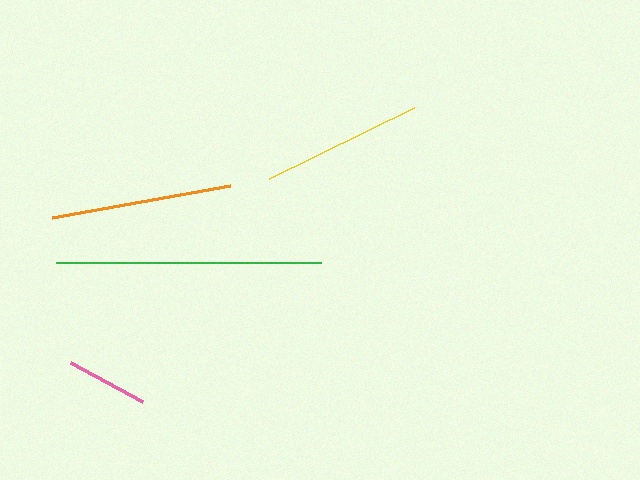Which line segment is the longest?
The green line is the longest at approximately 265 pixels.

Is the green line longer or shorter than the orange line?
The green line is longer than the orange line.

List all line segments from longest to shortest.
From longest to shortest: green, orange, yellow, pink.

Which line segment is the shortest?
The pink line is the shortest at approximately 82 pixels.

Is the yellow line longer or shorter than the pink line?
The yellow line is longer than the pink line.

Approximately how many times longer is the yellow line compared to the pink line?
The yellow line is approximately 2.0 times the length of the pink line.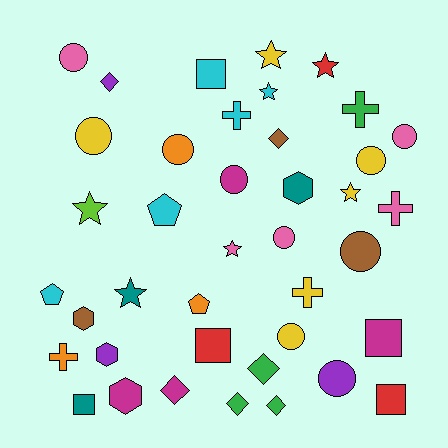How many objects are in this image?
There are 40 objects.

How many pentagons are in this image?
There are 3 pentagons.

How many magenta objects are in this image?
There are 4 magenta objects.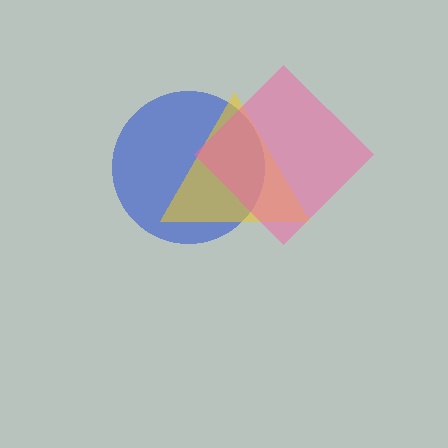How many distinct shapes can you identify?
There are 3 distinct shapes: a blue circle, a yellow triangle, a pink diamond.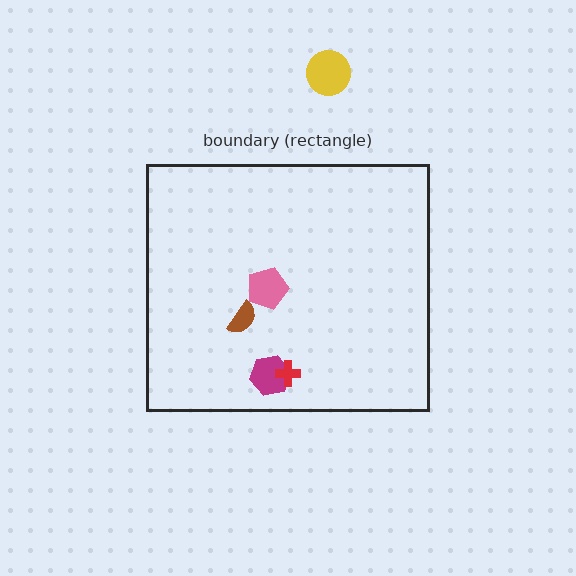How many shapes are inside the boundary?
4 inside, 1 outside.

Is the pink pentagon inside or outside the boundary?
Inside.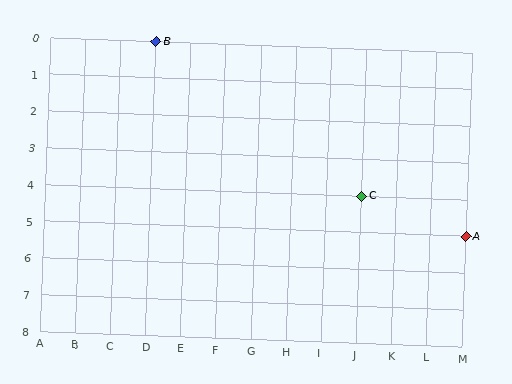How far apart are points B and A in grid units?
Points B and A are 9 columns and 5 rows apart (about 10.3 grid units diagonally).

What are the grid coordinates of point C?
Point C is at grid coordinates (J, 4).